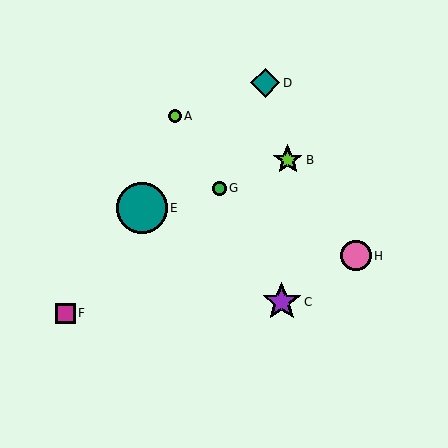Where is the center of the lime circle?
The center of the lime circle is at (175, 116).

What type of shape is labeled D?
Shape D is a teal diamond.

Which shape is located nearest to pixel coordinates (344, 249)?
The pink circle (labeled H) at (356, 256) is nearest to that location.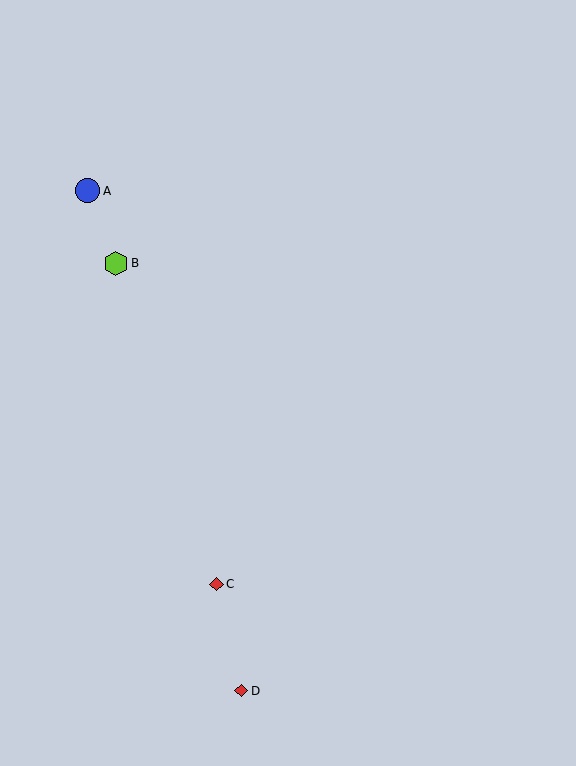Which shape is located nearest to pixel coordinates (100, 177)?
The blue circle (labeled A) at (88, 191) is nearest to that location.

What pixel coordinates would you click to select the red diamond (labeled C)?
Click at (216, 584) to select the red diamond C.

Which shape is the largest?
The lime hexagon (labeled B) is the largest.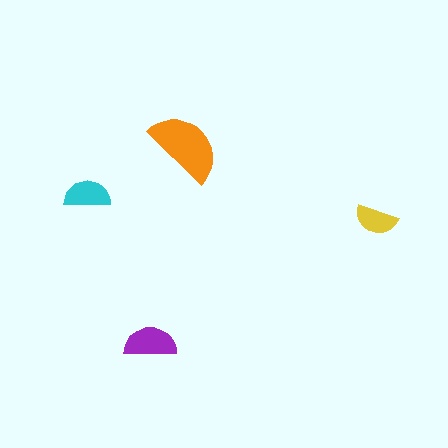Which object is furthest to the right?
The yellow semicircle is rightmost.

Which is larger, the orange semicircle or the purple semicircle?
The orange one.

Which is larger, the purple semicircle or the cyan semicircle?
The purple one.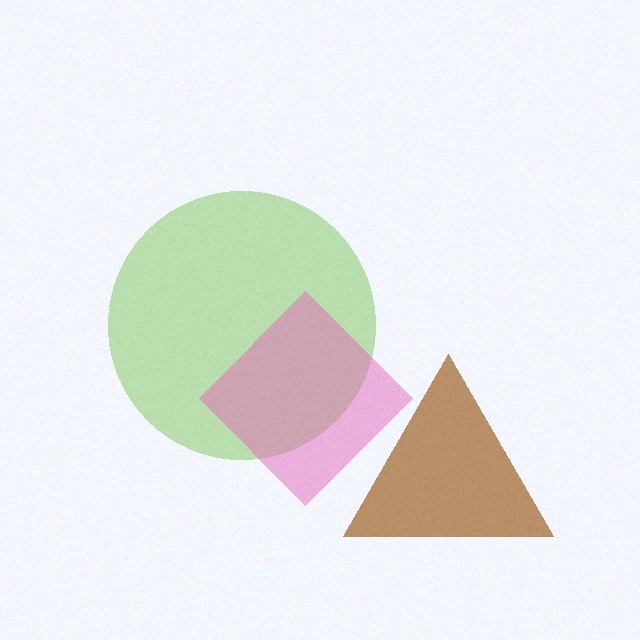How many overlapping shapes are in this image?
There are 3 overlapping shapes in the image.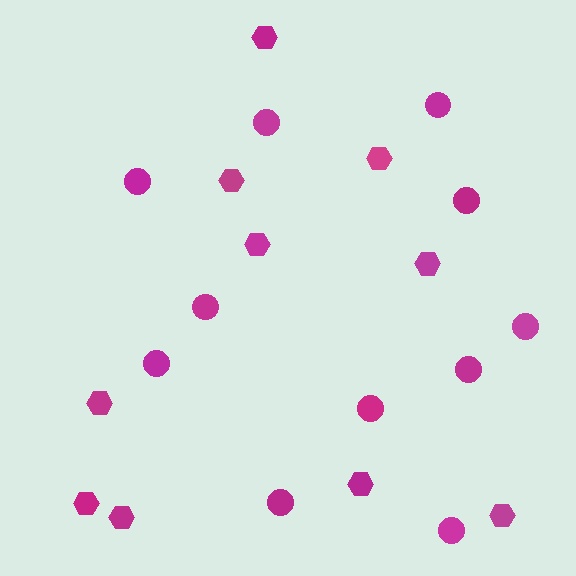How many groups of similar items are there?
There are 2 groups: one group of circles (11) and one group of hexagons (10).